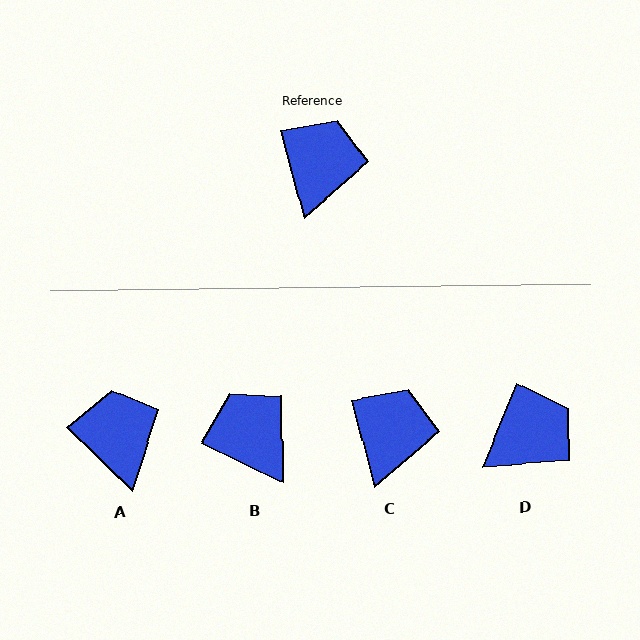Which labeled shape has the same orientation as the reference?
C.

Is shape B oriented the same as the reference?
No, it is off by about 50 degrees.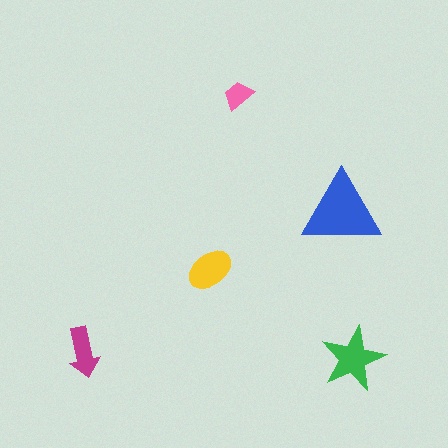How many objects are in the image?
There are 5 objects in the image.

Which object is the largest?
The blue triangle.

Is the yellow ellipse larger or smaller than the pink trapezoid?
Larger.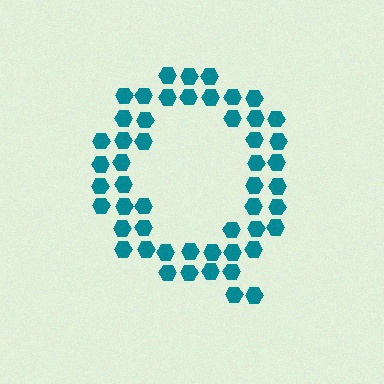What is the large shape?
The large shape is the letter Q.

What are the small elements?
The small elements are hexagons.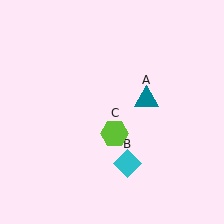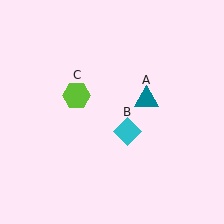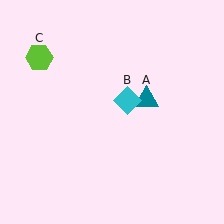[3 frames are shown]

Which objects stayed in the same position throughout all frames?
Teal triangle (object A) remained stationary.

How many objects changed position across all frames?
2 objects changed position: cyan diamond (object B), lime hexagon (object C).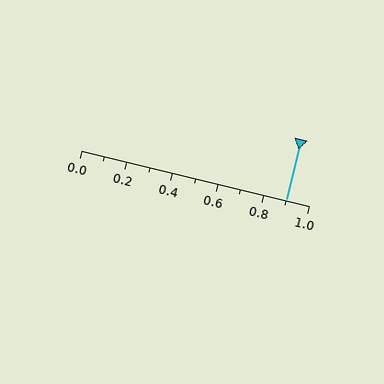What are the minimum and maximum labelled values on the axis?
The axis runs from 0.0 to 1.0.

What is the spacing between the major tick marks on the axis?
The major ticks are spaced 0.2 apart.